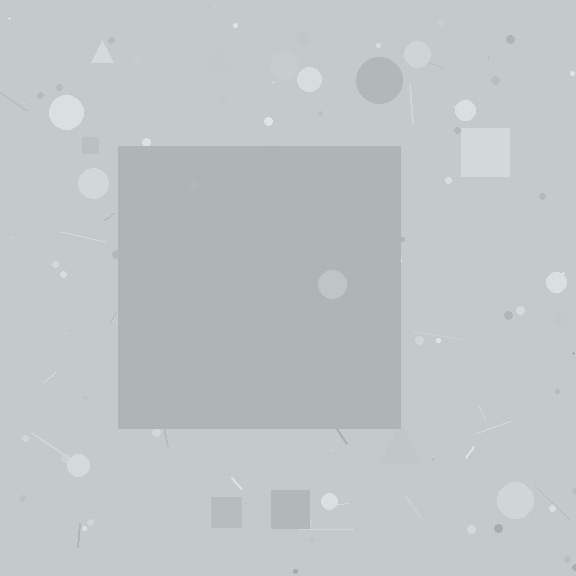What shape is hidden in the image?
A square is hidden in the image.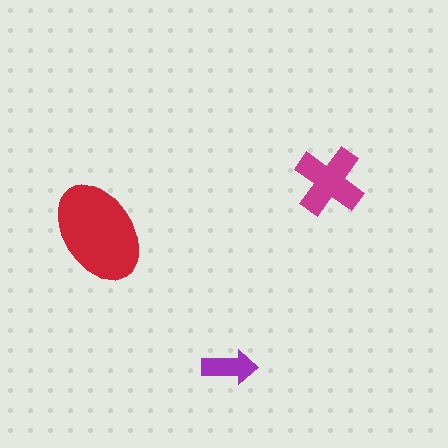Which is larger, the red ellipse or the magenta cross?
The red ellipse.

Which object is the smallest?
The purple arrow.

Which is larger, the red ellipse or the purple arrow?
The red ellipse.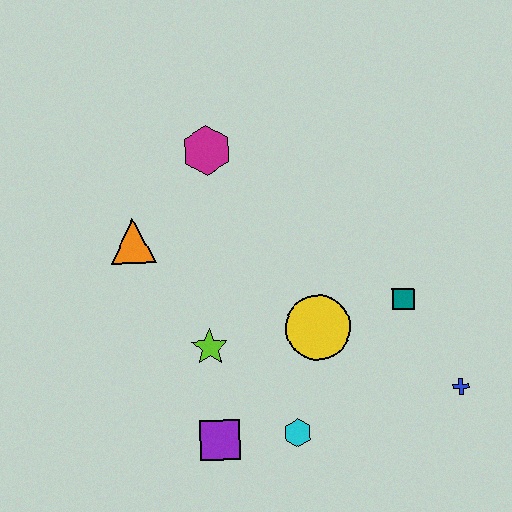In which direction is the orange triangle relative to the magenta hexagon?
The orange triangle is below the magenta hexagon.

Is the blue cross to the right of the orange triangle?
Yes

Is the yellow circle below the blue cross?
No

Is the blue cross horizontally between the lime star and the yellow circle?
No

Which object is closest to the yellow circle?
The teal square is closest to the yellow circle.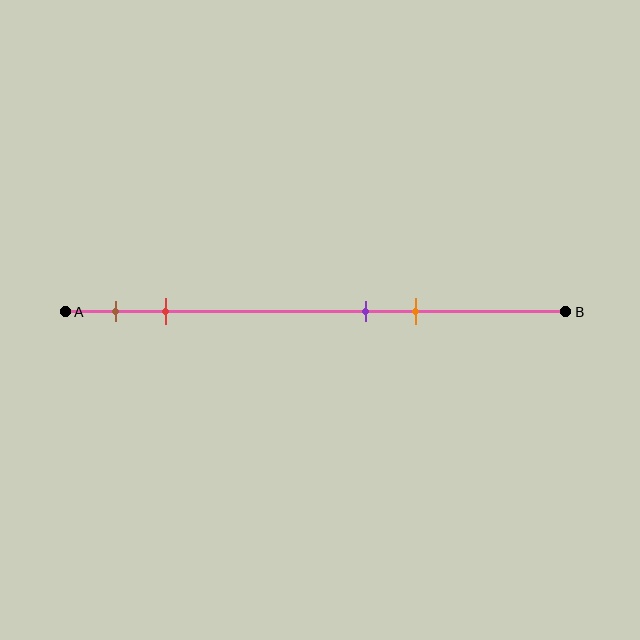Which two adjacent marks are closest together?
The purple and orange marks are the closest adjacent pair.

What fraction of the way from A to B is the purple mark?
The purple mark is approximately 60% (0.6) of the way from A to B.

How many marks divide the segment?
There are 4 marks dividing the segment.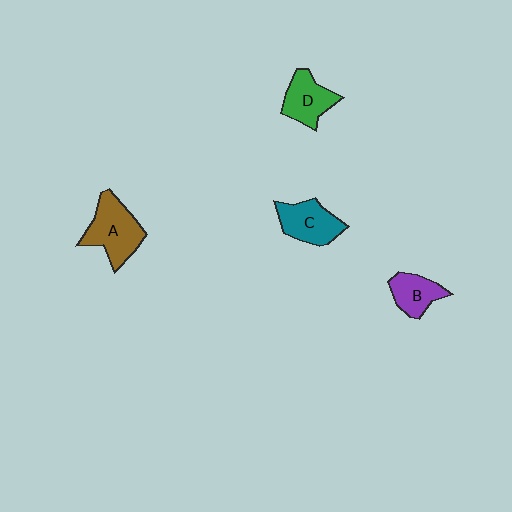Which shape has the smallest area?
Shape B (purple).